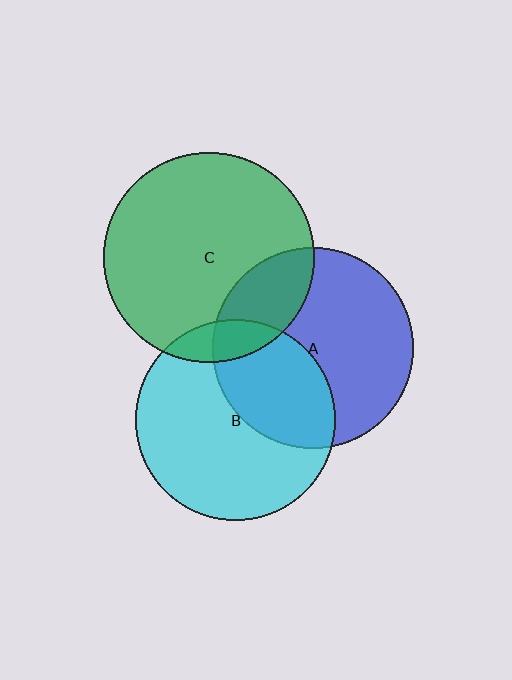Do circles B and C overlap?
Yes.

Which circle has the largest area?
Circle C (green).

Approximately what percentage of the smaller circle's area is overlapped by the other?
Approximately 10%.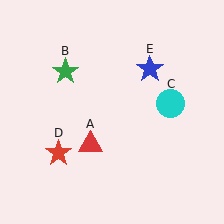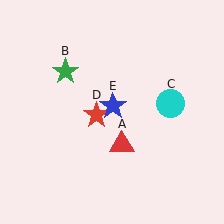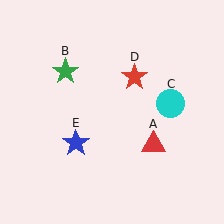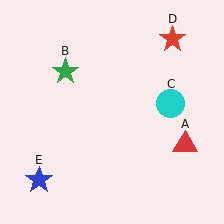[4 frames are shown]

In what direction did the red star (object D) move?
The red star (object D) moved up and to the right.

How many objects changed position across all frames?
3 objects changed position: red triangle (object A), red star (object D), blue star (object E).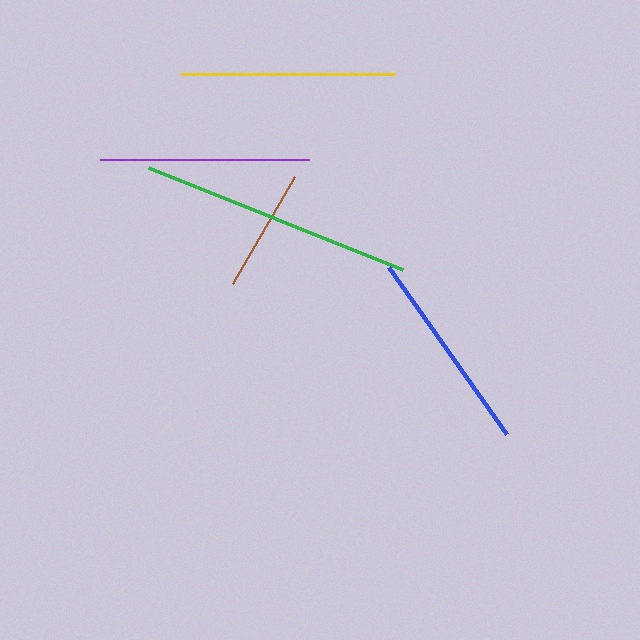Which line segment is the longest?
The green line is the longest at approximately 274 pixels.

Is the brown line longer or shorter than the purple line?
The purple line is longer than the brown line.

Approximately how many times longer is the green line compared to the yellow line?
The green line is approximately 1.3 times the length of the yellow line.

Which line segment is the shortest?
The brown line is the shortest at approximately 123 pixels.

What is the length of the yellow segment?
The yellow segment is approximately 215 pixels long.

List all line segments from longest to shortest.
From longest to shortest: green, yellow, purple, blue, brown.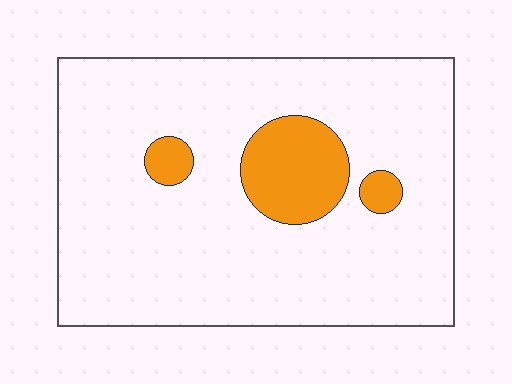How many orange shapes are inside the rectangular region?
3.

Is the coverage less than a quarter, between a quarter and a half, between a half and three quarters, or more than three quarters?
Less than a quarter.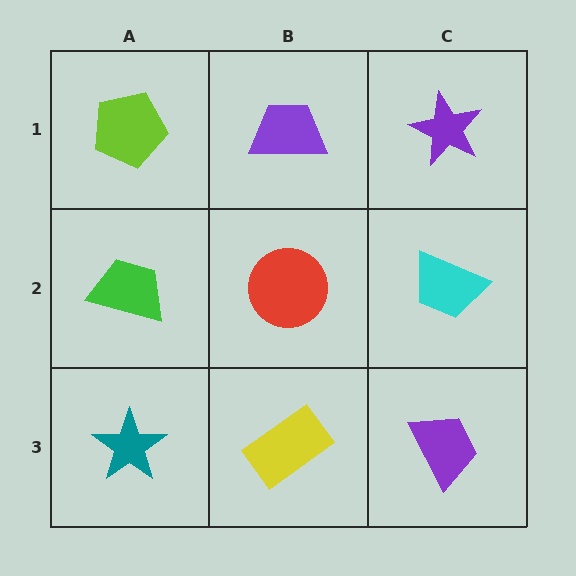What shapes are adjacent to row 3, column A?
A green trapezoid (row 2, column A), a yellow rectangle (row 3, column B).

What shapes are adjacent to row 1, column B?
A red circle (row 2, column B), a lime pentagon (row 1, column A), a purple star (row 1, column C).